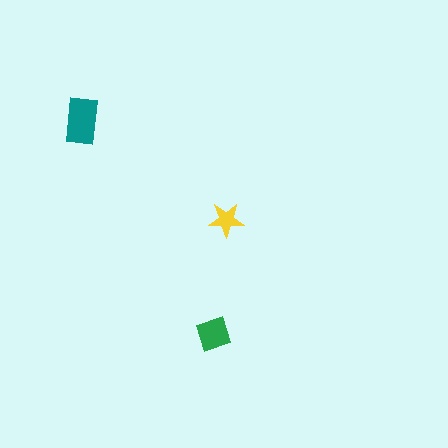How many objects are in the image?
There are 3 objects in the image.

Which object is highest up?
The teal rectangle is topmost.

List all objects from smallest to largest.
The yellow star, the green diamond, the teal rectangle.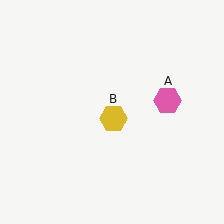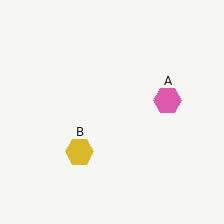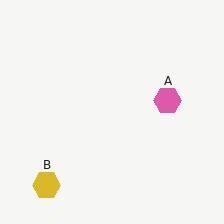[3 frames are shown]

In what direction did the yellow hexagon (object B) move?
The yellow hexagon (object B) moved down and to the left.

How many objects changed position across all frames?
1 object changed position: yellow hexagon (object B).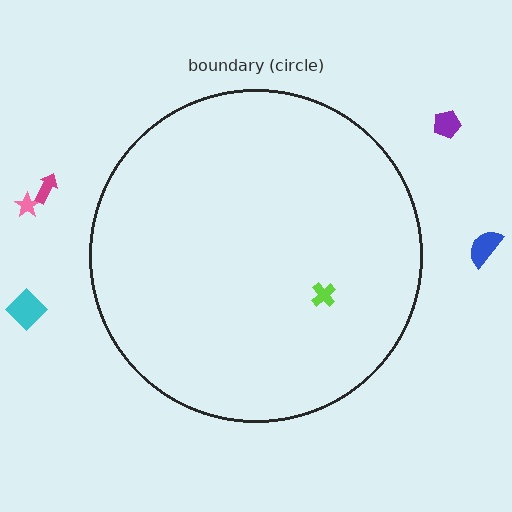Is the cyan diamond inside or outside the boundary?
Outside.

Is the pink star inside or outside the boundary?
Outside.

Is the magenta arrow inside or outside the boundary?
Outside.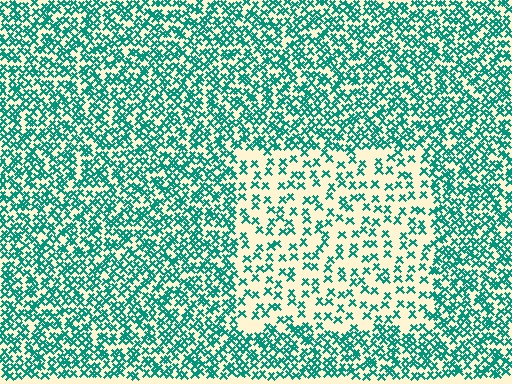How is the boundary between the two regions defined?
The boundary is defined by a change in element density (approximately 2.3x ratio). All elements are the same color, size, and shape.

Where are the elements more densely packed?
The elements are more densely packed outside the rectangle boundary.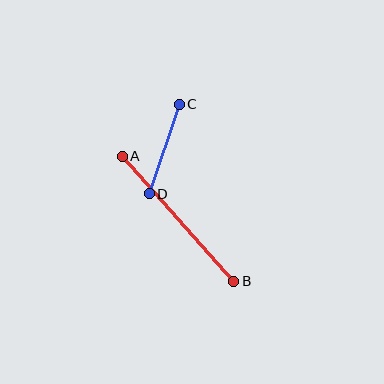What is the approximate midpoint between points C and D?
The midpoint is at approximately (164, 149) pixels.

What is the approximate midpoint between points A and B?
The midpoint is at approximately (178, 219) pixels.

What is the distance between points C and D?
The distance is approximately 94 pixels.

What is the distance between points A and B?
The distance is approximately 168 pixels.